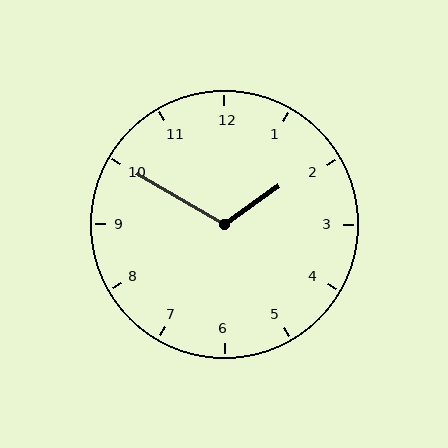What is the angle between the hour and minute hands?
Approximately 115 degrees.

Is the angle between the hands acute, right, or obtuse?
It is obtuse.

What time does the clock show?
1:50.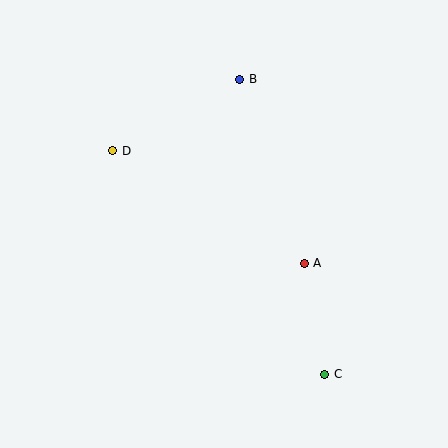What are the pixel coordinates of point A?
Point A is at (304, 263).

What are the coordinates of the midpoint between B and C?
The midpoint between B and C is at (282, 227).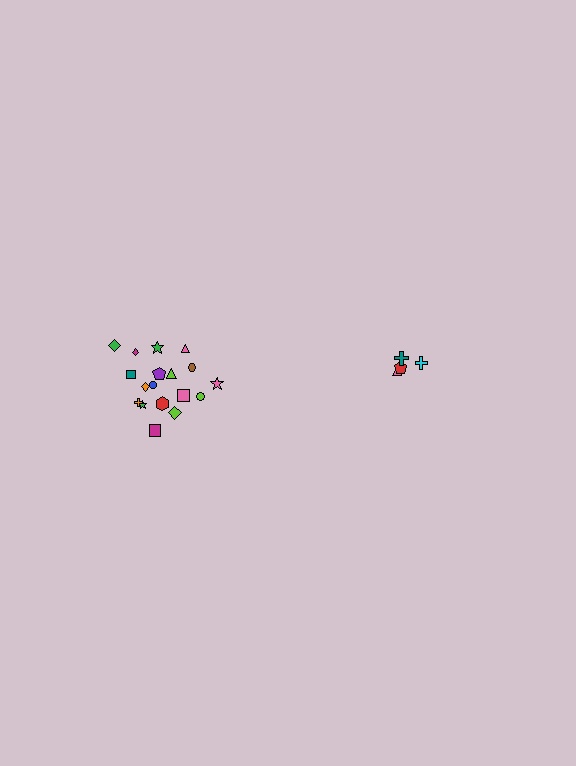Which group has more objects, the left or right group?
The left group.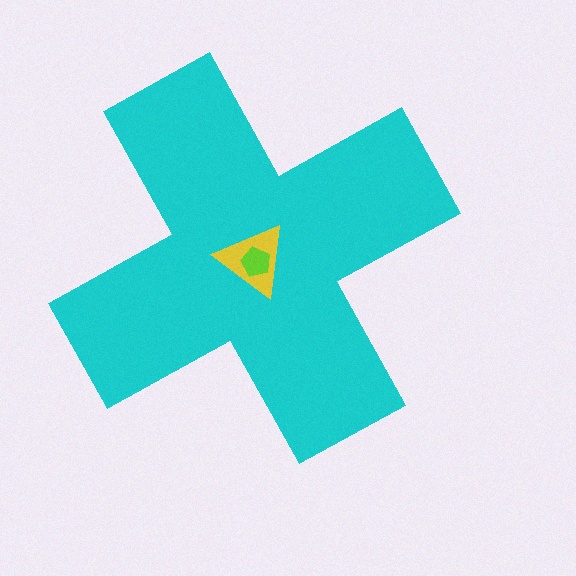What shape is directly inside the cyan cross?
The yellow triangle.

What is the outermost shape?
The cyan cross.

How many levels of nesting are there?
3.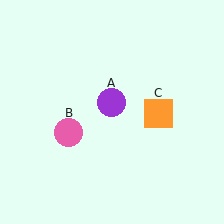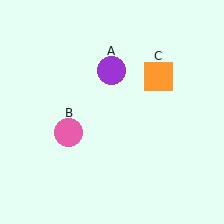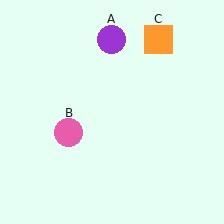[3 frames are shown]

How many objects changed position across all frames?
2 objects changed position: purple circle (object A), orange square (object C).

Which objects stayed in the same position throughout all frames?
Pink circle (object B) remained stationary.